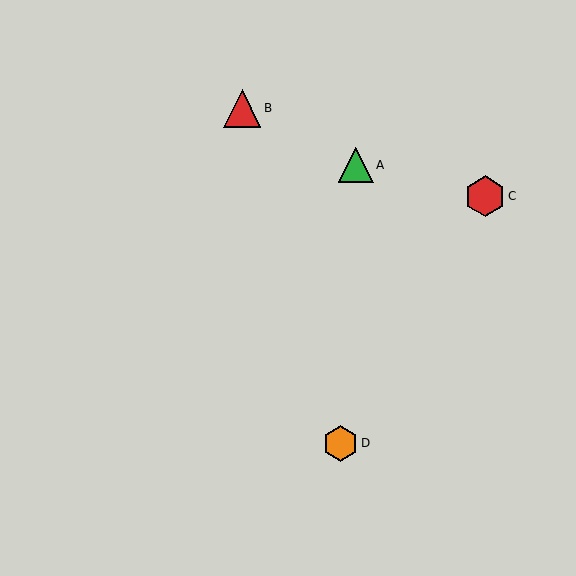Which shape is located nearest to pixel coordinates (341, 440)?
The orange hexagon (labeled D) at (341, 443) is nearest to that location.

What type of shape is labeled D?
Shape D is an orange hexagon.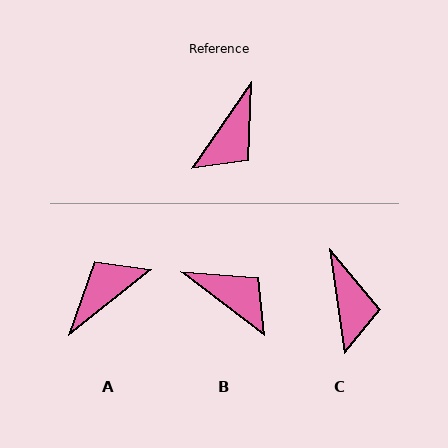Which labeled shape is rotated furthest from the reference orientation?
A, about 163 degrees away.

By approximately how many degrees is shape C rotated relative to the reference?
Approximately 42 degrees counter-clockwise.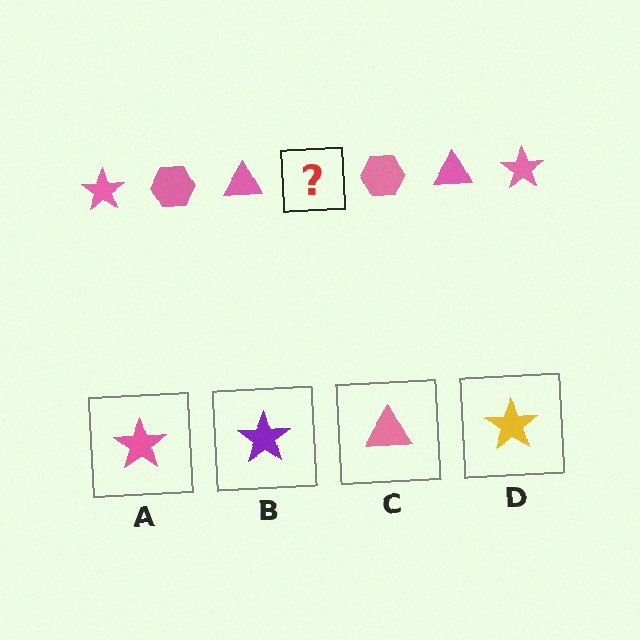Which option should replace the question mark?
Option A.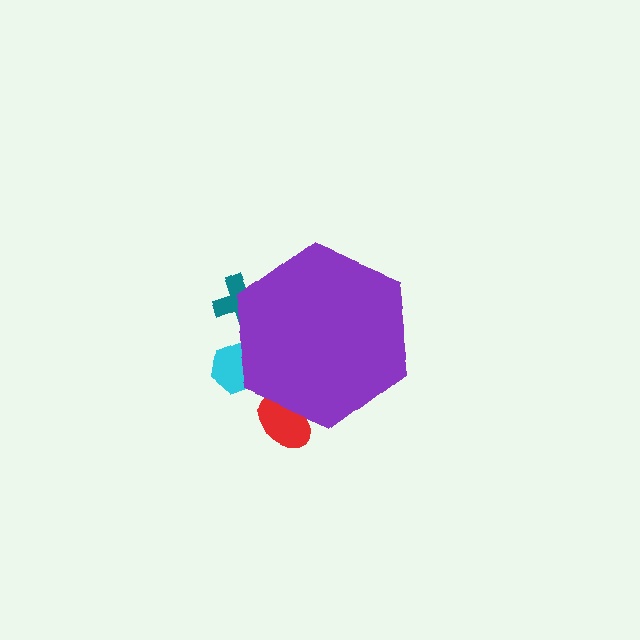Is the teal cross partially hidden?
Yes, the teal cross is partially hidden behind the purple hexagon.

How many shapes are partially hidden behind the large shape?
3 shapes are partially hidden.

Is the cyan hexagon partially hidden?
Yes, the cyan hexagon is partially hidden behind the purple hexagon.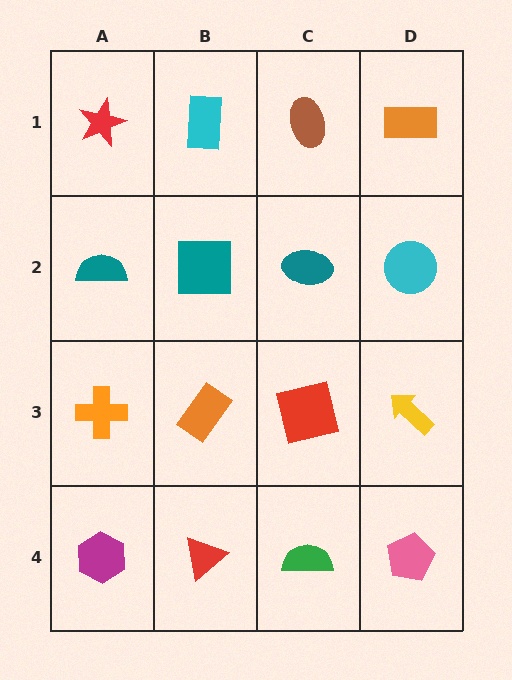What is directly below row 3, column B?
A red triangle.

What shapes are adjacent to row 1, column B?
A teal square (row 2, column B), a red star (row 1, column A), a brown ellipse (row 1, column C).